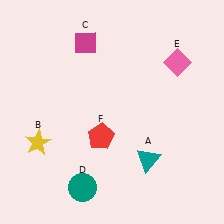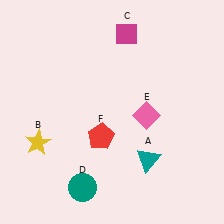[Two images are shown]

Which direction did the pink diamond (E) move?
The pink diamond (E) moved down.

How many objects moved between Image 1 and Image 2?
2 objects moved between the two images.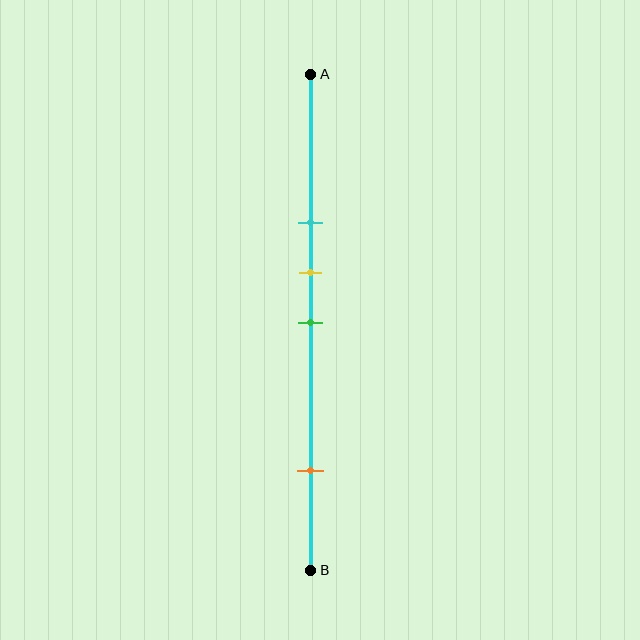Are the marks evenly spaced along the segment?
No, the marks are not evenly spaced.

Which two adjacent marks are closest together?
The yellow and green marks are the closest adjacent pair.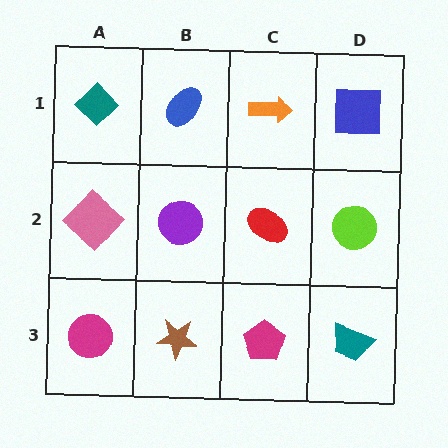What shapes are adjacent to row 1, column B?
A purple circle (row 2, column B), a teal diamond (row 1, column A), an orange arrow (row 1, column C).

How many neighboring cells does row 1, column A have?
2.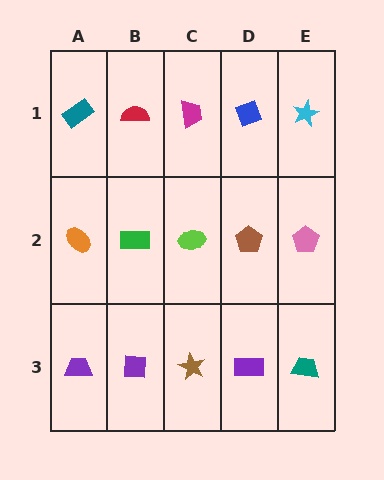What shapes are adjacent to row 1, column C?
A lime ellipse (row 2, column C), a red semicircle (row 1, column B), a blue diamond (row 1, column D).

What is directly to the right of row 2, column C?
A brown pentagon.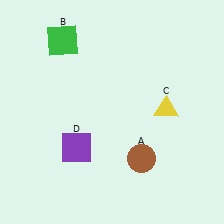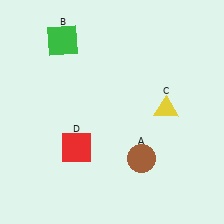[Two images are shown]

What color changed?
The square (D) changed from purple in Image 1 to red in Image 2.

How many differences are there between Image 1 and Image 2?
There is 1 difference between the two images.